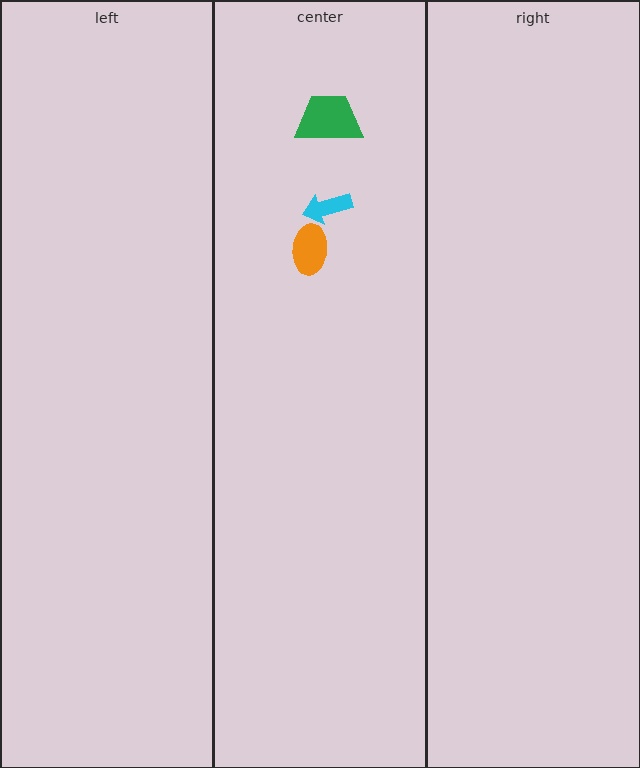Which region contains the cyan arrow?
The center region.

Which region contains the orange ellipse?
The center region.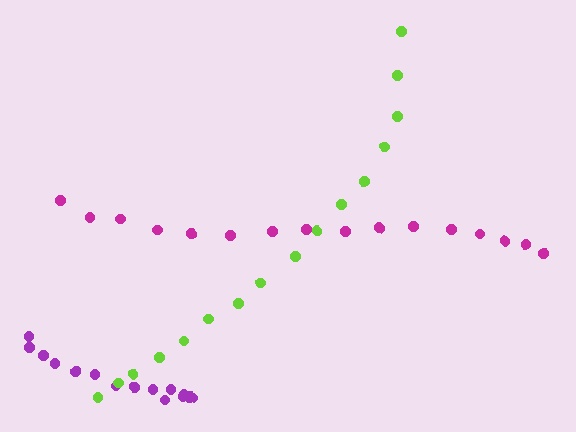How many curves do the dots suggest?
There are 3 distinct paths.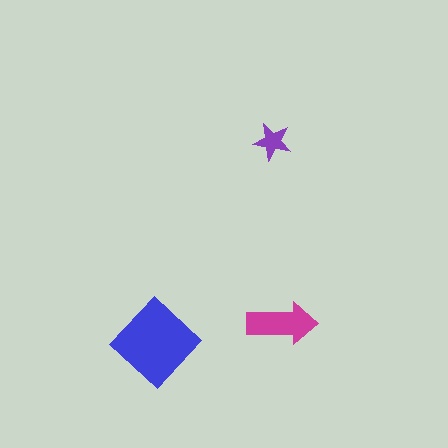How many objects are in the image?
There are 3 objects in the image.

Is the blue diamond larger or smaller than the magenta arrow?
Larger.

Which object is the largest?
The blue diamond.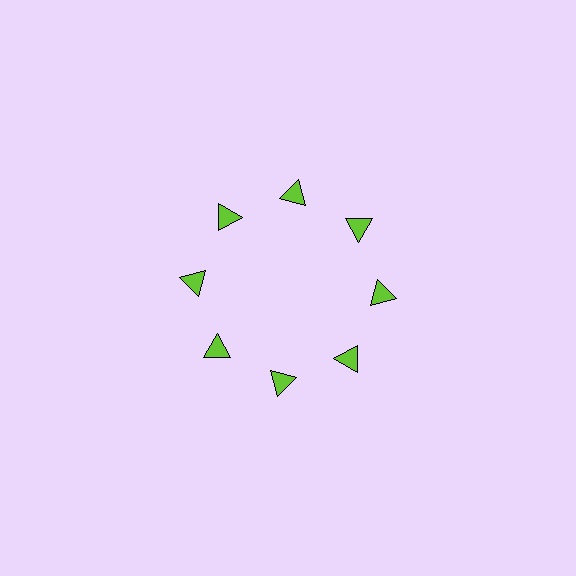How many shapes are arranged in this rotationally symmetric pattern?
There are 8 shapes, arranged in 8 groups of 1.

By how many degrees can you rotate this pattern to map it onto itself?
The pattern maps onto itself every 45 degrees of rotation.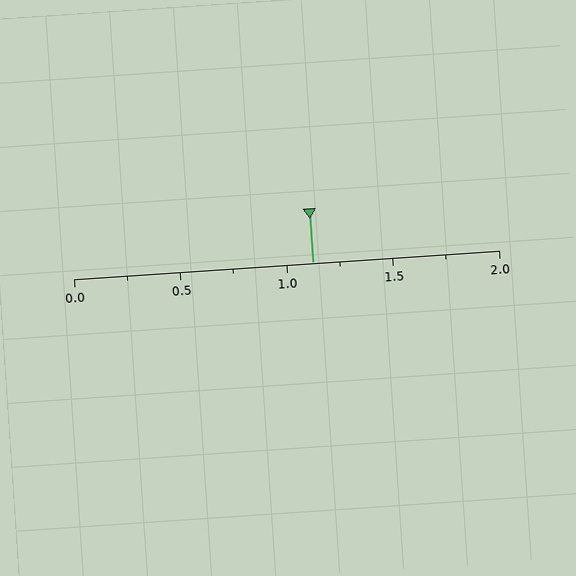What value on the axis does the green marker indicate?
The marker indicates approximately 1.12.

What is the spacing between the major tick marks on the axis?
The major ticks are spaced 0.5 apart.